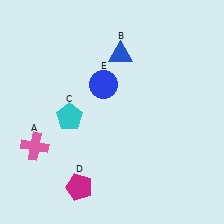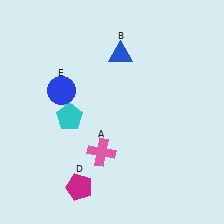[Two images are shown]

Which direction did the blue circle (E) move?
The blue circle (E) moved left.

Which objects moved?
The objects that moved are: the pink cross (A), the blue circle (E).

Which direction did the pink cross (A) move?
The pink cross (A) moved right.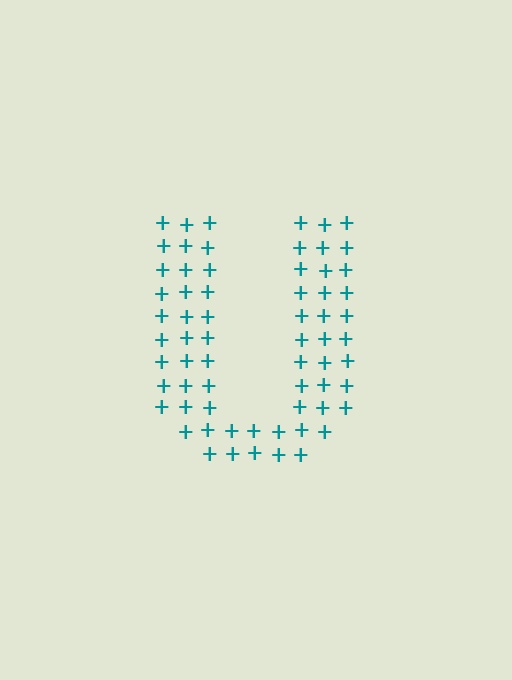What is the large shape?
The large shape is the letter U.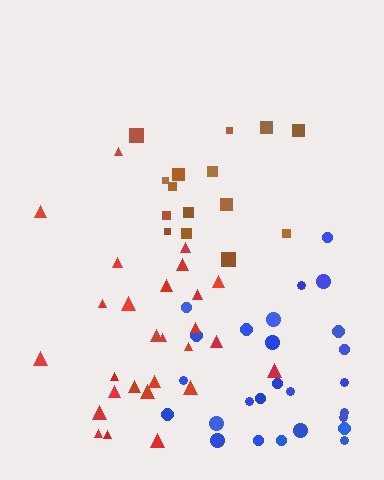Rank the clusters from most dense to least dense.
brown, red, blue.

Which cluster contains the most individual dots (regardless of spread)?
Red (27).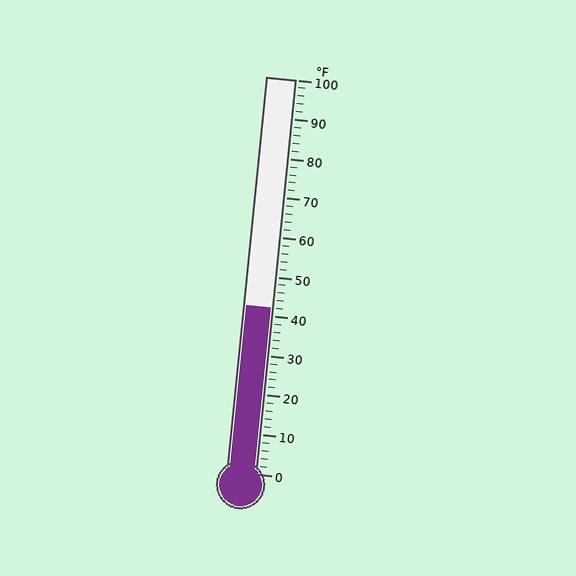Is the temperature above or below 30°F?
The temperature is above 30°F.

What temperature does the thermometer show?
The thermometer shows approximately 42°F.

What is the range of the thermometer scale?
The thermometer scale ranges from 0°F to 100°F.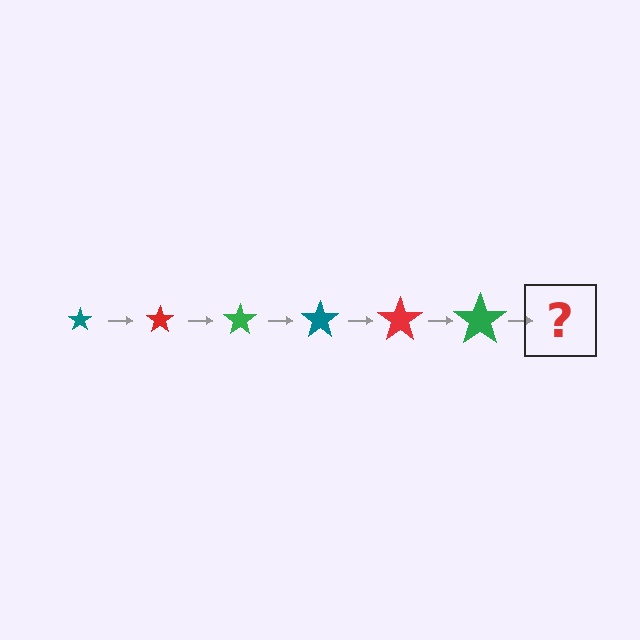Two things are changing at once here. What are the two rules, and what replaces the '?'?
The two rules are that the star grows larger each step and the color cycles through teal, red, and green. The '?' should be a teal star, larger than the previous one.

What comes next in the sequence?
The next element should be a teal star, larger than the previous one.